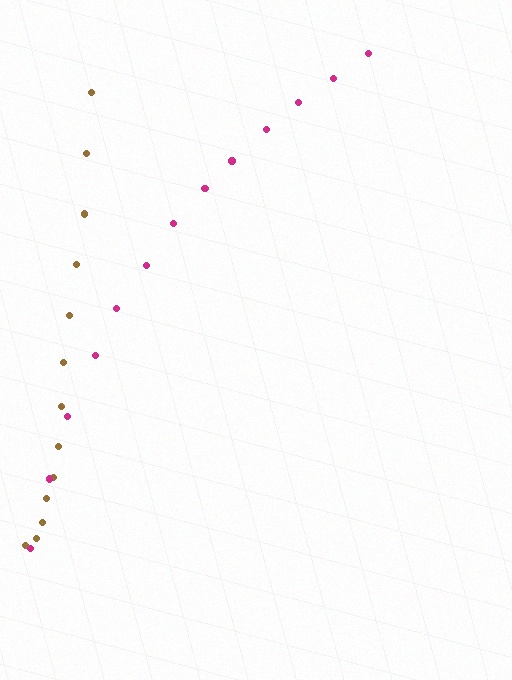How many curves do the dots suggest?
There are 2 distinct paths.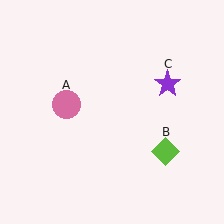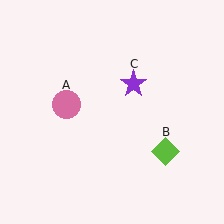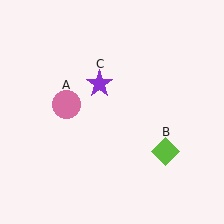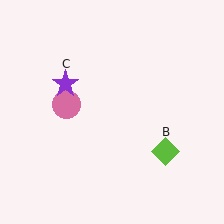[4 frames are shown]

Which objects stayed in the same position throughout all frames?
Pink circle (object A) and lime diamond (object B) remained stationary.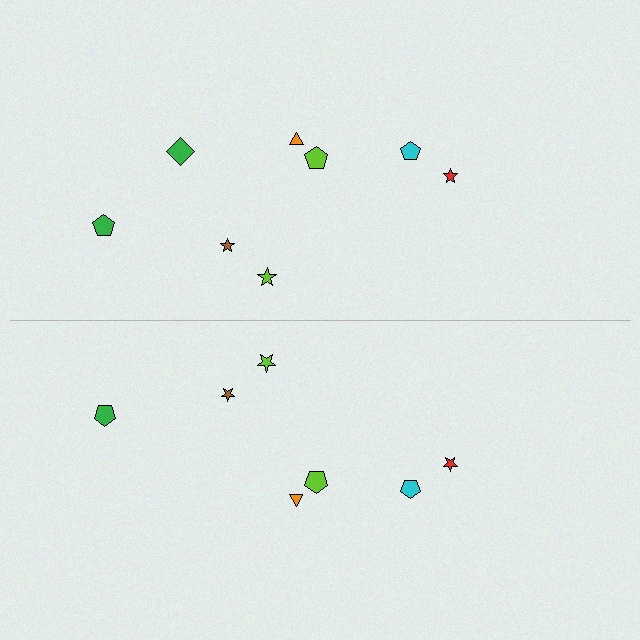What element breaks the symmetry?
A green diamond is missing from the bottom side.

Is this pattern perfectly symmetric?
No, the pattern is not perfectly symmetric. A green diamond is missing from the bottom side.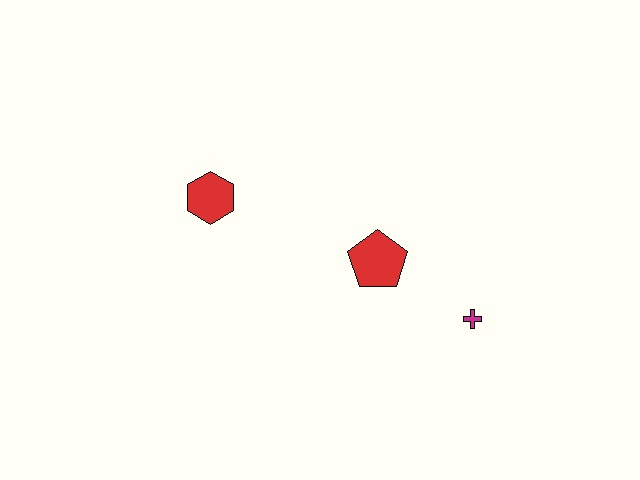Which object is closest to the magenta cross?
The red pentagon is closest to the magenta cross.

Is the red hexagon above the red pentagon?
Yes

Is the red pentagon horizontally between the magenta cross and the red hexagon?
Yes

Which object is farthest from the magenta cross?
The red hexagon is farthest from the magenta cross.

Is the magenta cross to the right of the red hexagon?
Yes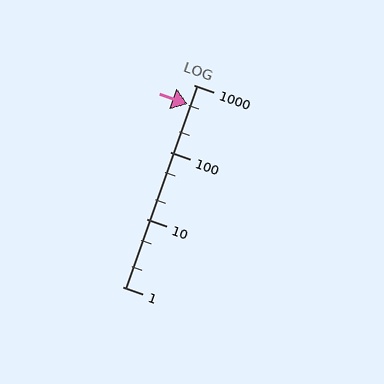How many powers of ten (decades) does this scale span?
The scale spans 3 decades, from 1 to 1000.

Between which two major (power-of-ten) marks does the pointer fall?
The pointer is between 100 and 1000.